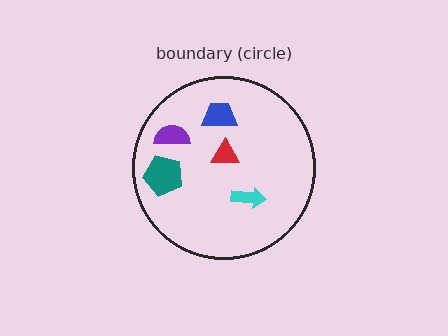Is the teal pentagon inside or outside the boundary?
Inside.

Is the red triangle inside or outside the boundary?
Inside.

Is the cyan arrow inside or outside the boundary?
Inside.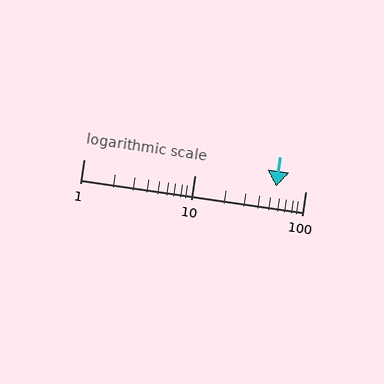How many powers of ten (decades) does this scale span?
The scale spans 2 decades, from 1 to 100.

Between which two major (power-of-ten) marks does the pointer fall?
The pointer is between 10 and 100.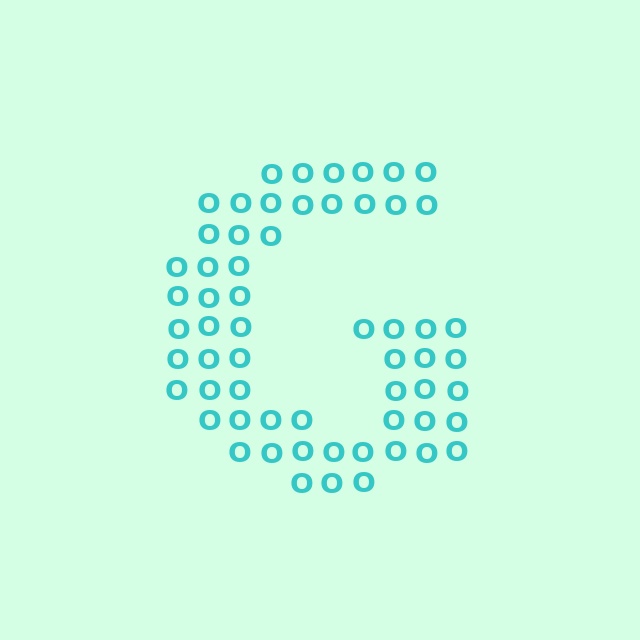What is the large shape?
The large shape is the letter G.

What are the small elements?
The small elements are letter O's.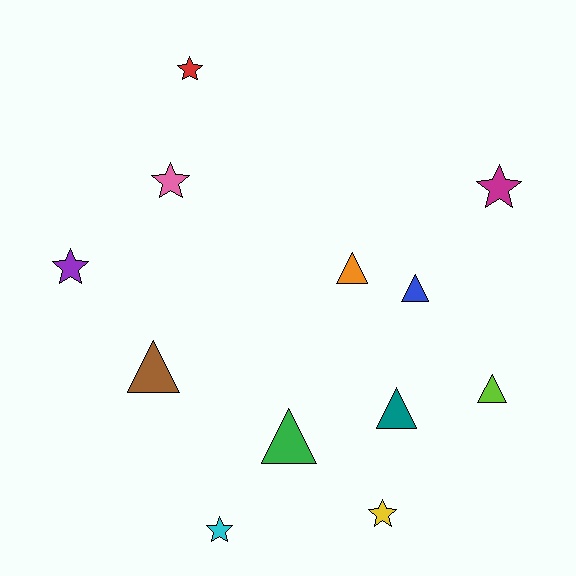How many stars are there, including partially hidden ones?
There are 6 stars.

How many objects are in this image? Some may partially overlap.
There are 12 objects.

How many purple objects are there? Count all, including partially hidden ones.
There is 1 purple object.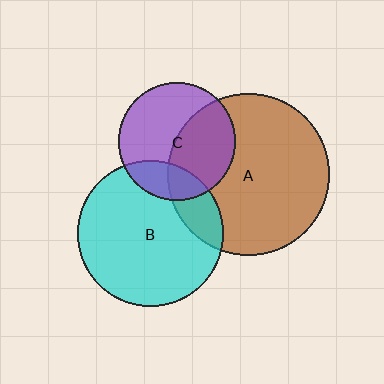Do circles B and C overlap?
Yes.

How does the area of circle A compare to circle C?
Approximately 1.9 times.